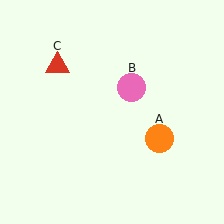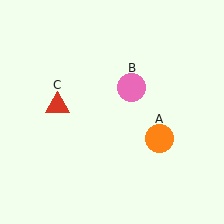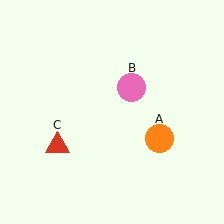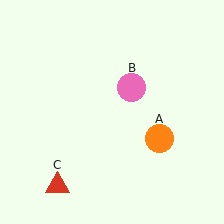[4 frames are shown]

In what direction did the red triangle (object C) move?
The red triangle (object C) moved down.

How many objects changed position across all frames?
1 object changed position: red triangle (object C).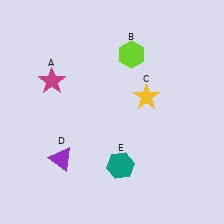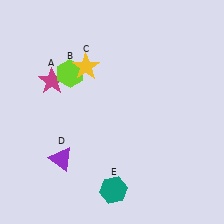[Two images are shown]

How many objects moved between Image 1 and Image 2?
3 objects moved between the two images.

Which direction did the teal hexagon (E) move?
The teal hexagon (E) moved down.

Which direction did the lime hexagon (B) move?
The lime hexagon (B) moved left.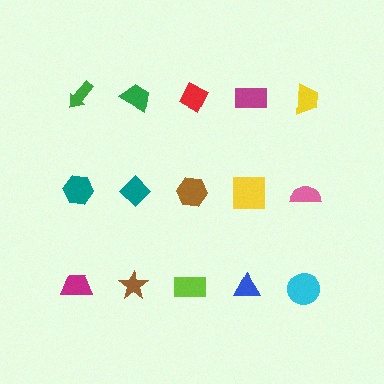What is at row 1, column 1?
A green arrow.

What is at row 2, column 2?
A teal diamond.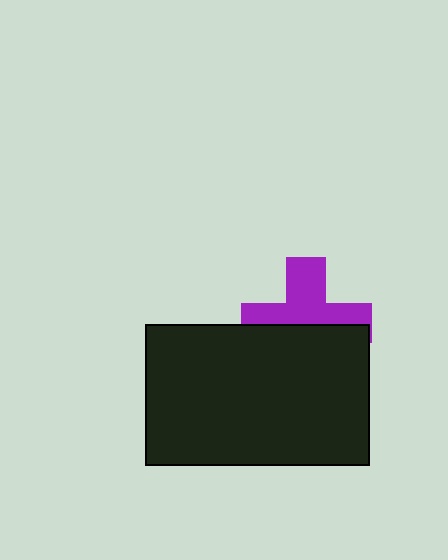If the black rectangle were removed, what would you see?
You would see the complete purple cross.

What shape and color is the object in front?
The object in front is a black rectangle.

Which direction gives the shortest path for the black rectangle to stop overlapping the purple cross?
Moving down gives the shortest separation.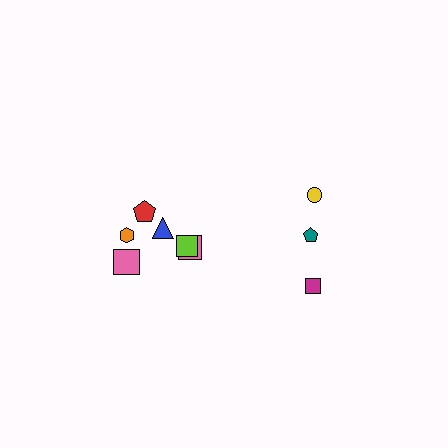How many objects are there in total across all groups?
There are 9 objects.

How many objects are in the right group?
There are 3 objects.